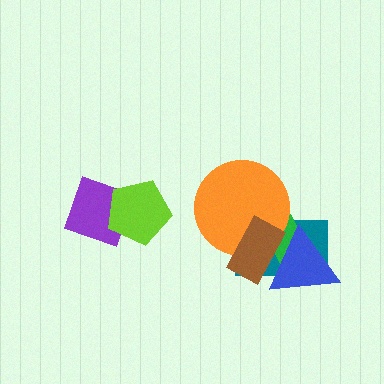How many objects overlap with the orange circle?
3 objects overlap with the orange circle.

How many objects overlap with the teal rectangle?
4 objects overlap with the teal rectangle.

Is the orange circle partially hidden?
Yes, it is partially covered by another shape.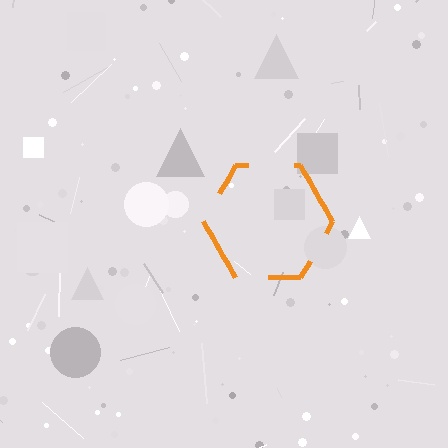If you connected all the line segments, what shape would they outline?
They would outline a hexagon.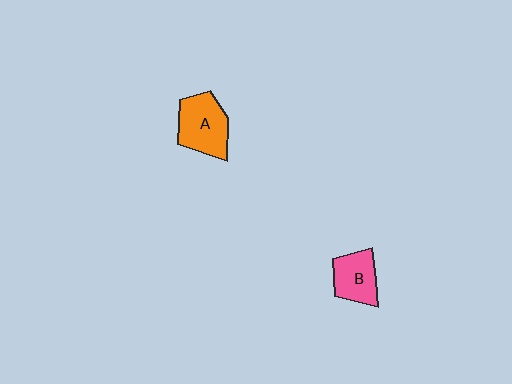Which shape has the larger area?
Shape A (orange).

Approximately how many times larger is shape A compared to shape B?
Approximately 1.3 times.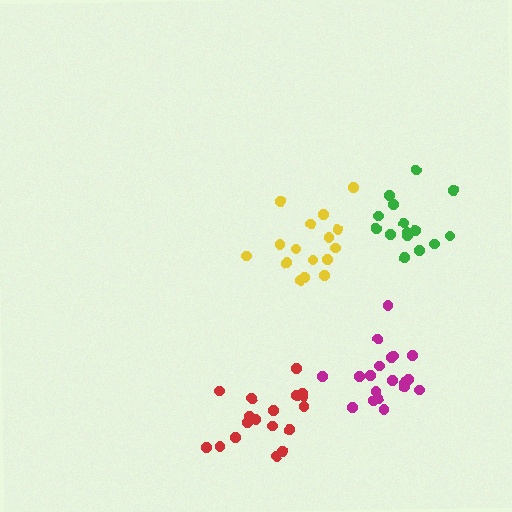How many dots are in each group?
Group 1: 18 dots, Group 2: 15 dots, Group 3: 19 dots, Group 4: 16 dots (68 total).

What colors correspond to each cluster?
The clusters are colored: red, green, magenta, yellow.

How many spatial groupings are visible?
There are 4 spatial groupings.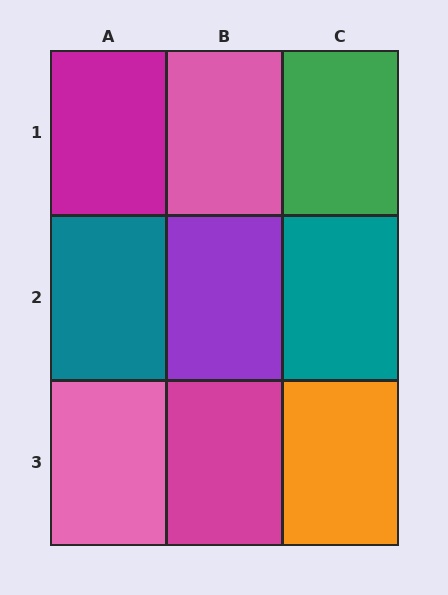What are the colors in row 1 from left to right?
Magenta, pink, green.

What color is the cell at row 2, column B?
Purple.